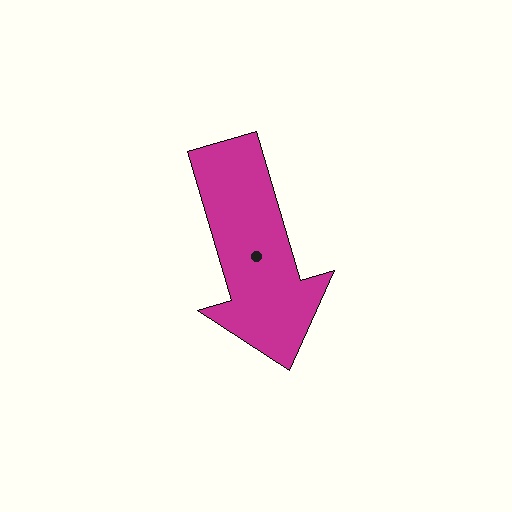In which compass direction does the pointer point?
South.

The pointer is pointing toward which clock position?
Roughly 5 o'clock.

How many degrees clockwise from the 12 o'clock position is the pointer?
Approximately 164 degrees.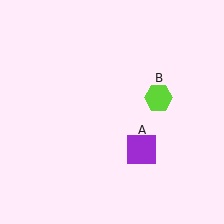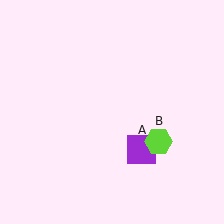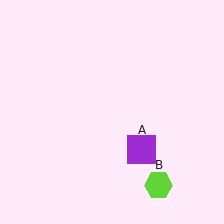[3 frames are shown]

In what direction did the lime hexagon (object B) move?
The lime hexagon (object B) moved down.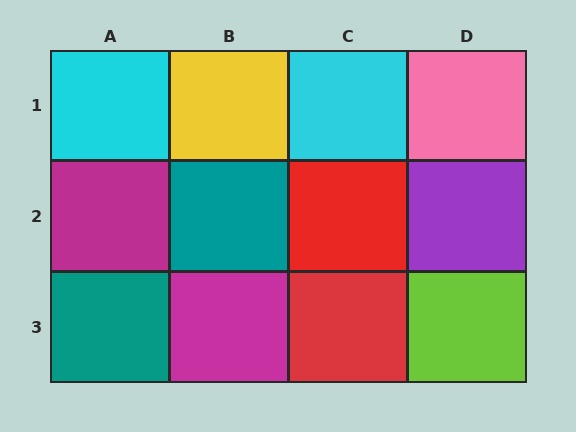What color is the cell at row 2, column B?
Teal.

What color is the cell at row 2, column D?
Purple.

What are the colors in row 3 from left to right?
Teal, magenta, red, lime.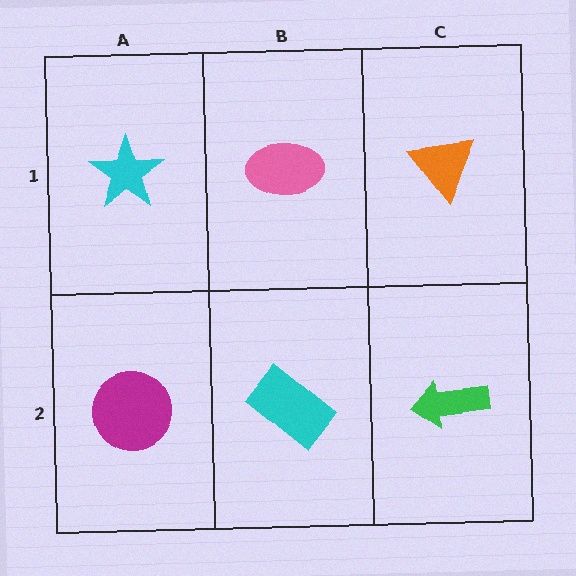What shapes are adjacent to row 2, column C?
An orange triangle (row 1, column C), a cyan rectangle (row 2, column B).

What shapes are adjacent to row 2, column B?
A pink ellipse (row 1, column B), a magenta circle (row 2, column A), a green arrow (row 2, column C).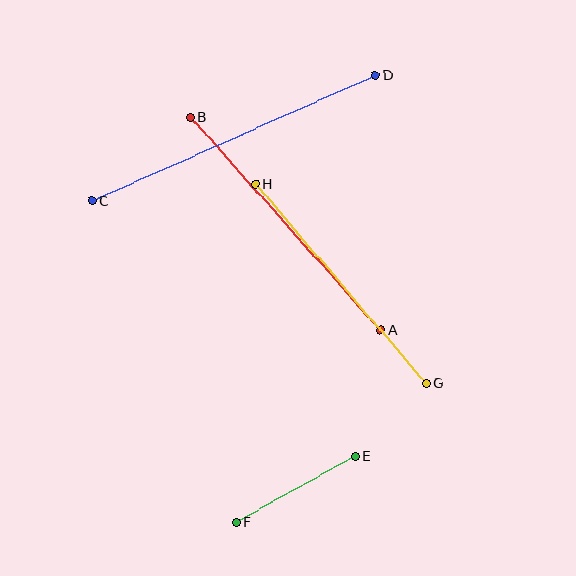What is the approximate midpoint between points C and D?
The midpoint is at approximately (234, 138) pixels.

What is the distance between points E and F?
The distance is approximately 136 pixels.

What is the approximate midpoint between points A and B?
The midpoint is at approximately (286, 224) pixels.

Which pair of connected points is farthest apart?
Points C and D are farthest apart.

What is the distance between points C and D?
The distance is approximately 310 pixels.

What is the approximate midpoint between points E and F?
The midpoint is at approximately (296, 489) pixels.